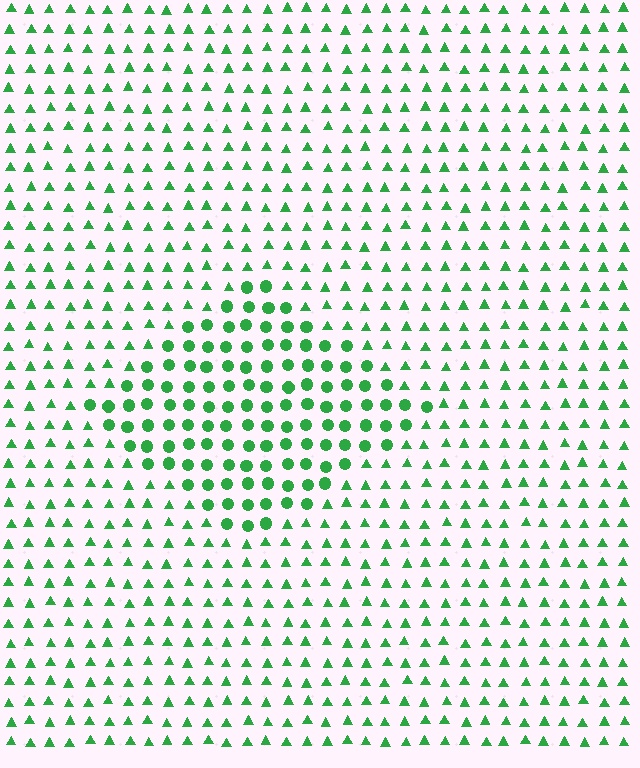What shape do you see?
I see a diamond.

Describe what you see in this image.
The image is filled with small green elements arranged in a uniform grid. A diamond-shaped region contains circles, while the surrounding area contains triangles. The boundary is defined purely by the change in element shape.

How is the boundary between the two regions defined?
The boundary is defined by a change in element shape: circles inside vs. triangles outside. All elements share the same color and spacing.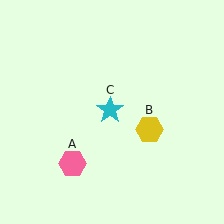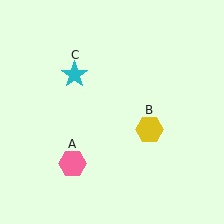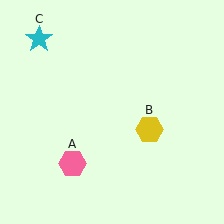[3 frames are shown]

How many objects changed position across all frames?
1 object changed position: cyan star (object C).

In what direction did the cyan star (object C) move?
The cyan star (object C) moved up and to the left.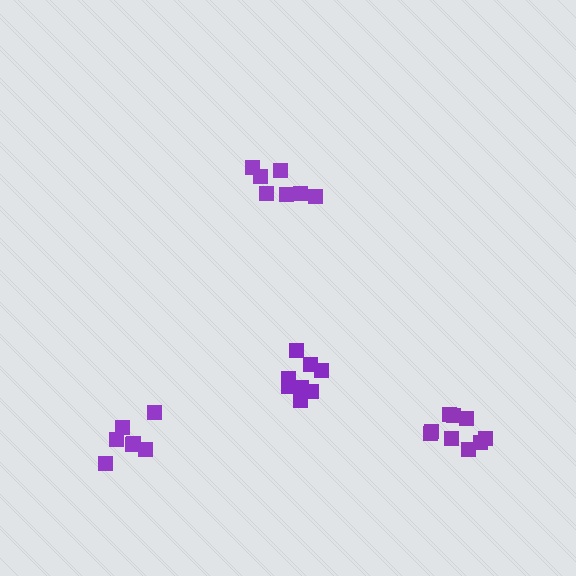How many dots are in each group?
Group 1: 8 dots, Group 2: 7 dots, Group 3: 9 dots, Group 4: 7 dots (31 total).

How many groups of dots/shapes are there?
There are 4 groups.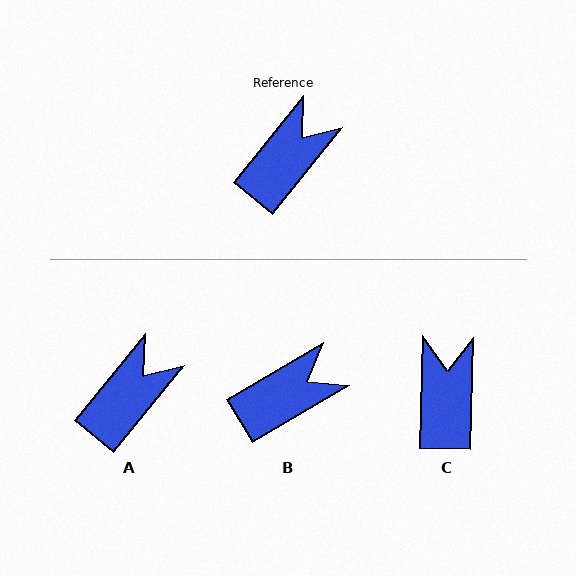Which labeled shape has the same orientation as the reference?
A.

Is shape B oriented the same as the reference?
No, it is off by about 20 degrees.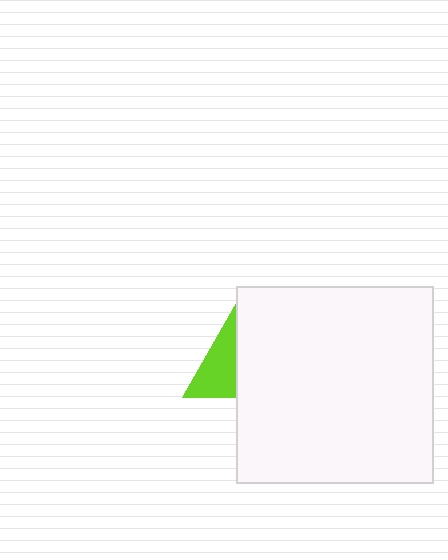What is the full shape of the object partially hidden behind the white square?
The partially hidden object is a lime triangle.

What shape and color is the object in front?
The object in front is a white square.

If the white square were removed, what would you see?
You would see the complete lime triangle.